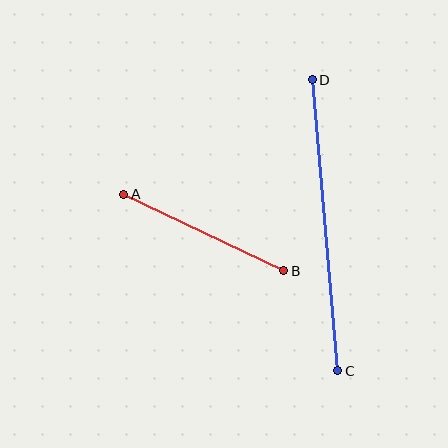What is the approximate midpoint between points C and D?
The midpoint is at approximately (325, 225) pixels.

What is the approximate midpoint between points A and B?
The midpoint is at approximately (204, 232) pixels.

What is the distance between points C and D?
The distance is approximately 292 pixels.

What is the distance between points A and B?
The distance is approximately 177 pixels.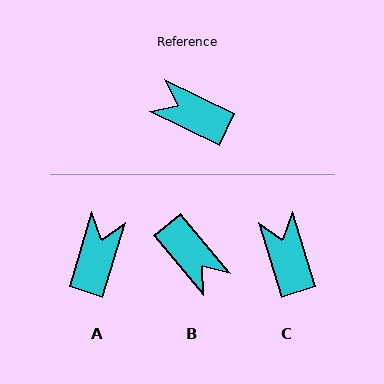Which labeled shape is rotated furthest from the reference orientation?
B, about 156 degrees away.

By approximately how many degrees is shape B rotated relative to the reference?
Approximately 156 degrees counter-clockwise.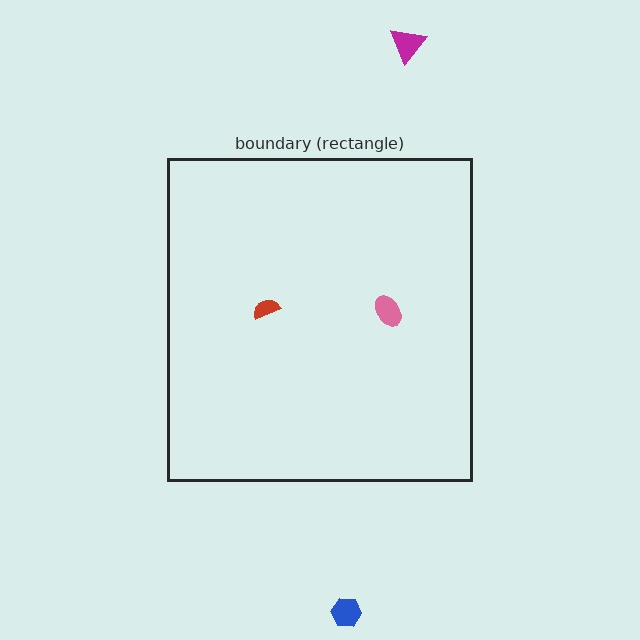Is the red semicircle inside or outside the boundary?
Inside.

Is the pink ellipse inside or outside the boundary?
Inside.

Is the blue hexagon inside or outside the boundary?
Outside.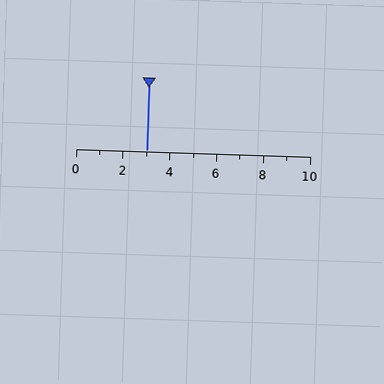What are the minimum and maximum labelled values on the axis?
The axis runs from 0 to 10.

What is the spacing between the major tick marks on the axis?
The major ticks are spaced 2 apart.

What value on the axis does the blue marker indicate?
The marker indicates approximately 3.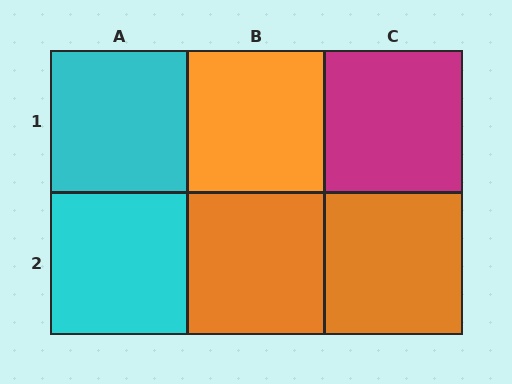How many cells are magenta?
1 cell is magenta.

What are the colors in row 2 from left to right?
Cyan, orange, orange.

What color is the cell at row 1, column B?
Orange.